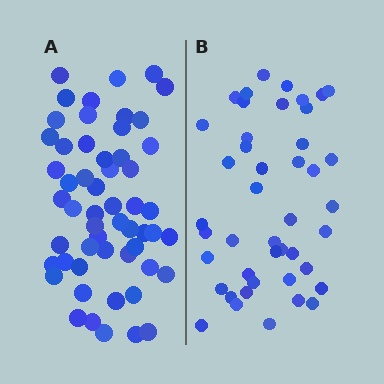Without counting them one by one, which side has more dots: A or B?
Region A (the left region) has more dots.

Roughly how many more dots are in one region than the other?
Region A has roughly 12 or so more dots than region B.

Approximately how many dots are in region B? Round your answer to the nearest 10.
About 40 dots. (The exact count is 44, which rounds to 40.)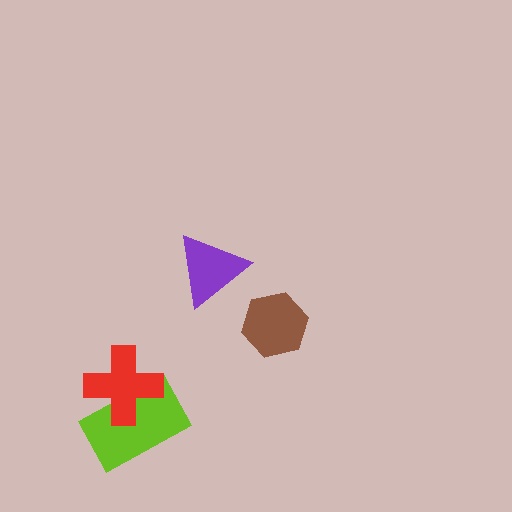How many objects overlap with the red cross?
1 object overlaps with the red cross.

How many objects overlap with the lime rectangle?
1 object overlaps with the lime rectangle.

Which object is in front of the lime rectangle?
The red cross is in front of the lime rectangle.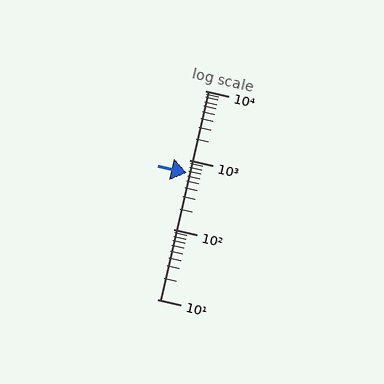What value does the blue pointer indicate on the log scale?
The pointer indicates approximately 650.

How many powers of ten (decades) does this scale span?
The scale spans 3 decades, from 10 to 10000.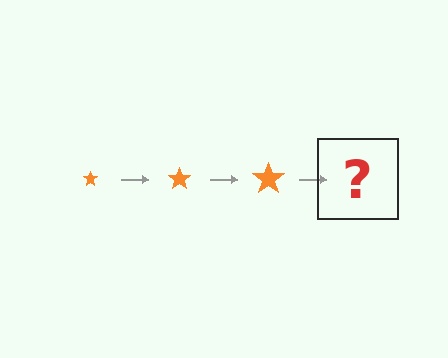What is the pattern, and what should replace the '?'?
The pattern is that the star gets progressively larger each step. The '?' should be an orange star, larger than the previous one.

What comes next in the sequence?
The next element should be an orange star, larger than the previous one.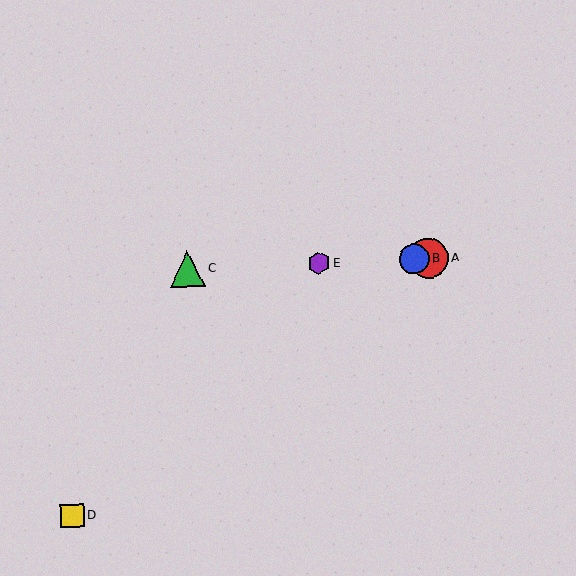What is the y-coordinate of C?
Object C is at y≈269.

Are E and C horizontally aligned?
Yes, both are at y≈263.